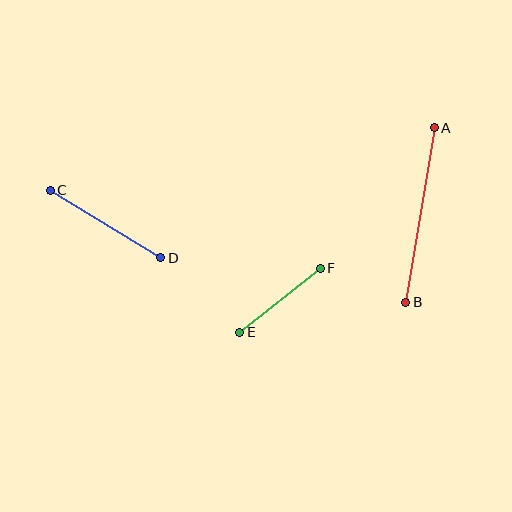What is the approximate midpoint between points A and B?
The midpoint is at approximately (420, 215) pixels.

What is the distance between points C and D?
The distance is approximately 130 pixels.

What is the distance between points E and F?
The distance is approximately 103 pixels.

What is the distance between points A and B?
The distance is approximately 177 pixels.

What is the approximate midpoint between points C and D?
The midpoint is at approximately (106, 224) pixels.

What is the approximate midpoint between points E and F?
The midpoint is at approximately (280, 300) pixels.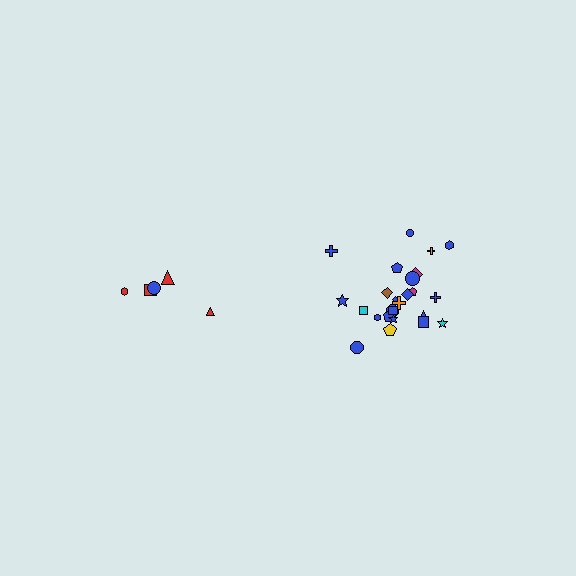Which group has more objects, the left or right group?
The right group.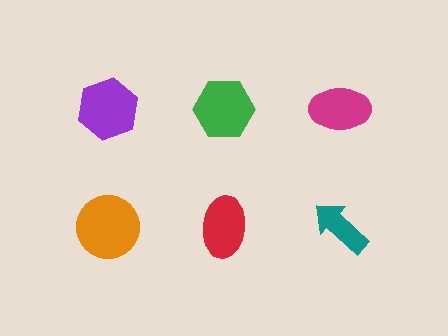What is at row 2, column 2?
A red ellipse.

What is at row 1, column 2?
A green hexagon.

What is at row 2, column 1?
An orange circle.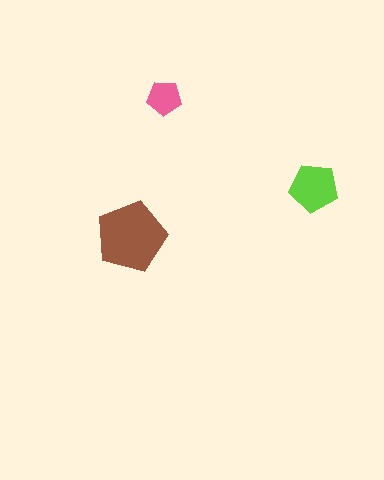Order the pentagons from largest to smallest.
the brown one, the lime one, the pink one.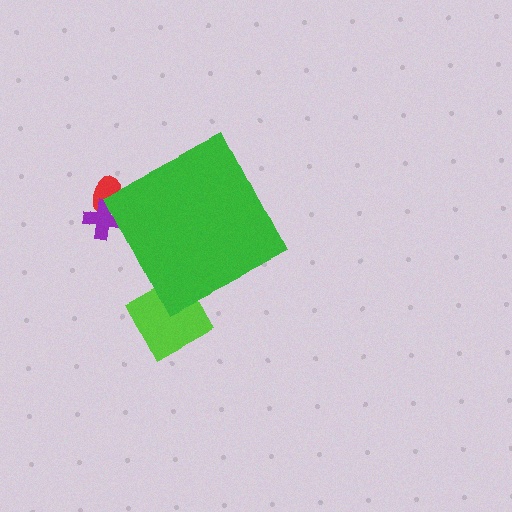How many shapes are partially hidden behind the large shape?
3 shapes are partially hidden.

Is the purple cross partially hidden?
Yes, the purple cross is partially hidden behind the green diamond.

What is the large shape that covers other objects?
A green diamond.